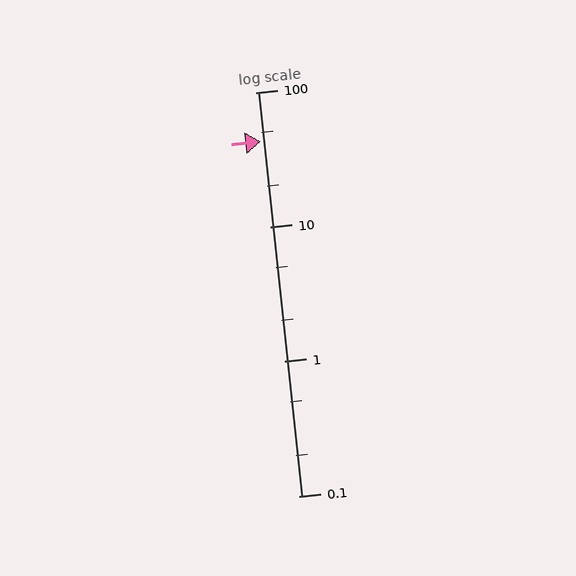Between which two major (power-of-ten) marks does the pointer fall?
The pointer is between 10 and 100.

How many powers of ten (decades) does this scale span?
The scale spans 3 decades, from 0.1 to 100.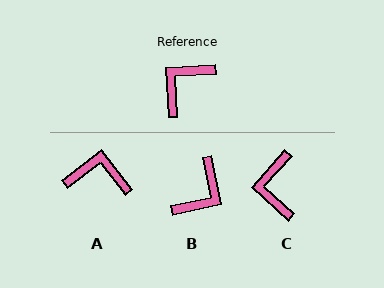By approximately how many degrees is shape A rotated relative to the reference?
Approximately 56 degrees clockwise.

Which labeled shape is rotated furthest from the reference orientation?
B, about 171 degrees away.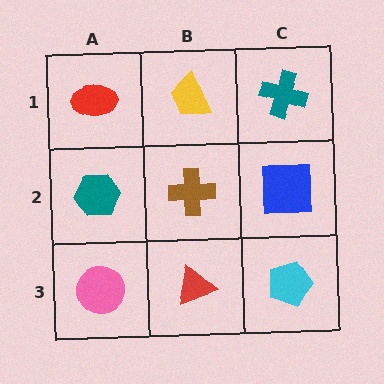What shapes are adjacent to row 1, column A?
A teal hexagon (row 2, column A), a yellow trapezoid (row 1, column B).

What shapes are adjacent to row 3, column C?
A blue square (row 2, column C), a red triangle (row 3, column B).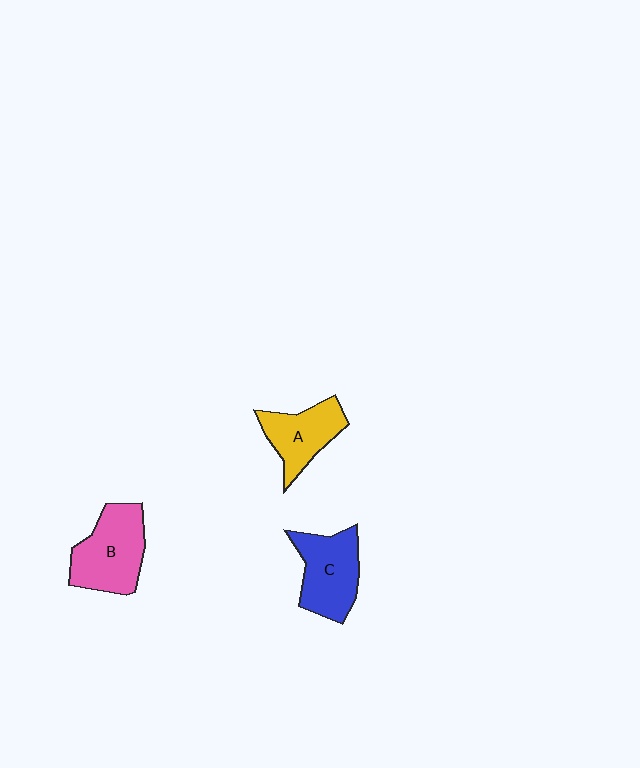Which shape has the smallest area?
Shape A (yellow).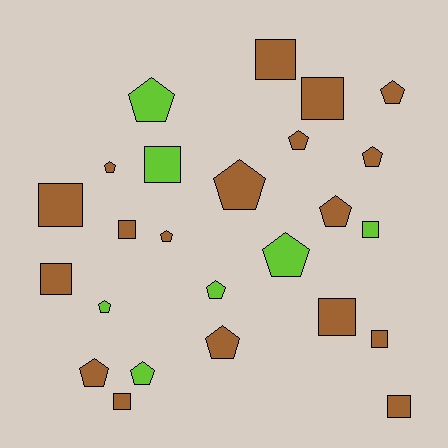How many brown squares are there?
There are 9 brown squares.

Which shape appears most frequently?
Pentagon, with 14 objects.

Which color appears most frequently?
Brown, with 18 objects.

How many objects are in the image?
There are 25 objects.